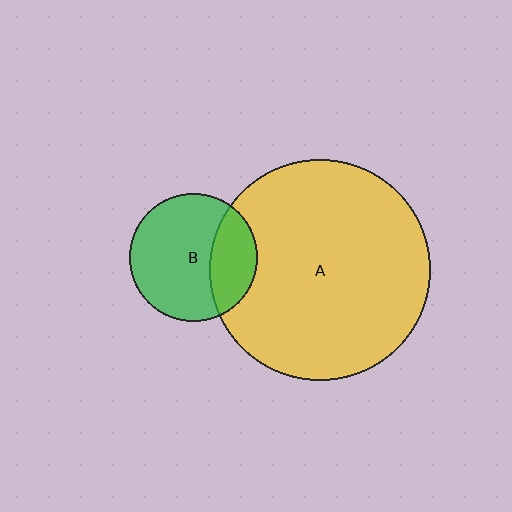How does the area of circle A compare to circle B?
Approximately 3.0 times.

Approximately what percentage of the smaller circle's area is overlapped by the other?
Approximately 30%.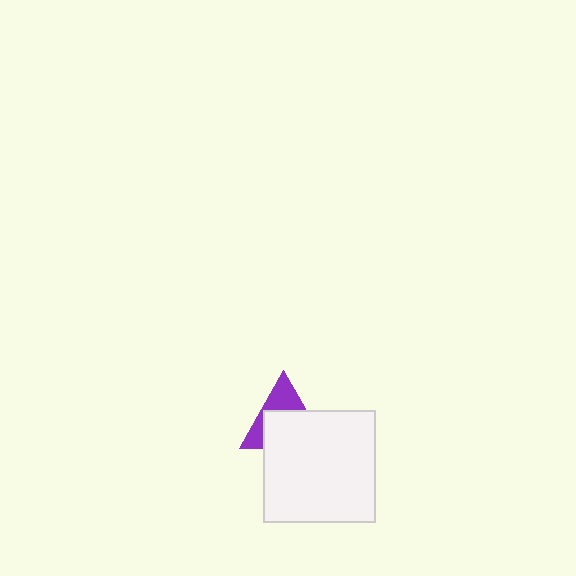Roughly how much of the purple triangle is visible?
A small part of it is visible (roughly 40%).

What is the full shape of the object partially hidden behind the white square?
The partially hidden object is a purple triangle.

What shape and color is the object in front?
The object in front is a white square.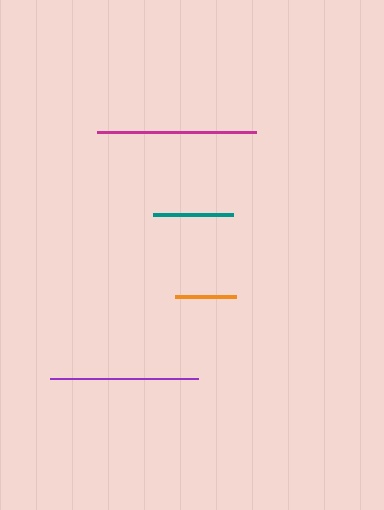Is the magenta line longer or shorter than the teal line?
The magenta line is longer than the teal line.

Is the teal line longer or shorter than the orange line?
The teal line is longer than the orange line.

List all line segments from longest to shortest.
From longest to shortest: magenta, purple, teal, orange.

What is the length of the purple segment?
The purple segment is approximately 148 pixels long.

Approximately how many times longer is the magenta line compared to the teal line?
The magenta line is approximately 2.0 times the length of the teal line.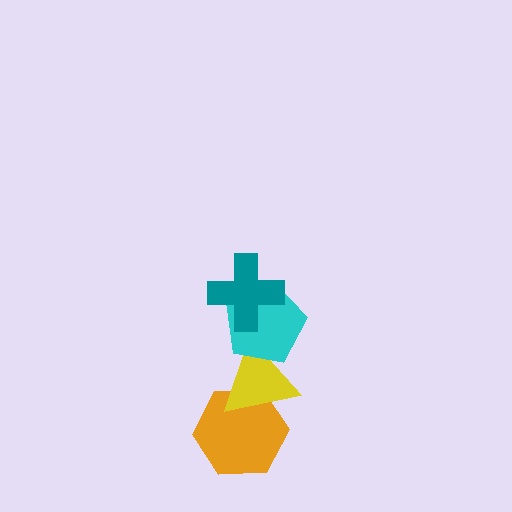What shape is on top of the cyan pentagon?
The teal cross is on top of the cyan pentagon.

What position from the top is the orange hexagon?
The orange hexagon is 4th from the top.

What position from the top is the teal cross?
The teal cross is 1st from the top.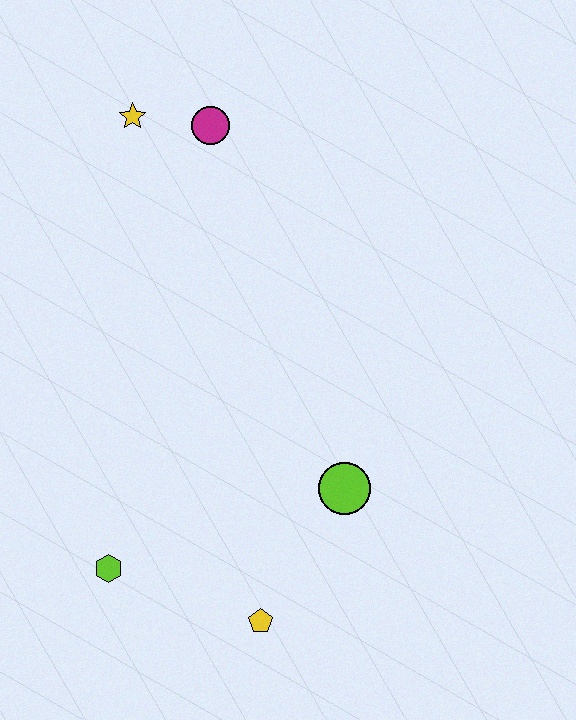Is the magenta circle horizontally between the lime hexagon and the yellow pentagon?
Yes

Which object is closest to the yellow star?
The magenta circle is closest to the yellow star.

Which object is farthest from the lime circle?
The yellow star is farthest from the lime circle.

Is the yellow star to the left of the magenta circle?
Yes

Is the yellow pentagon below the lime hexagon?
Yes